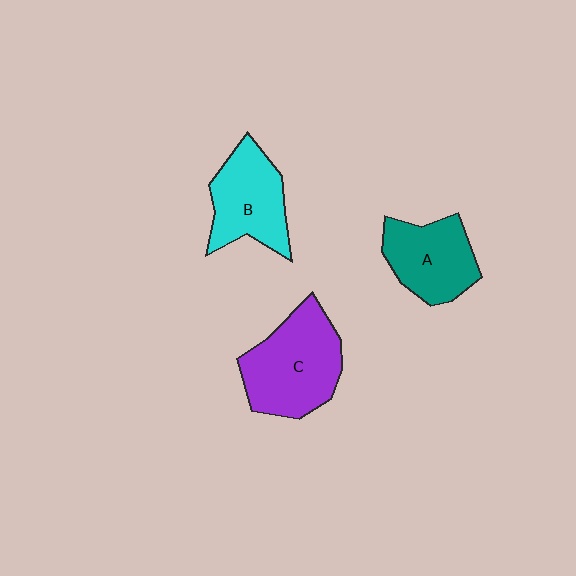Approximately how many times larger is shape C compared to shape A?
Approximately 1.3 times.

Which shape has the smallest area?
Shape A (teal).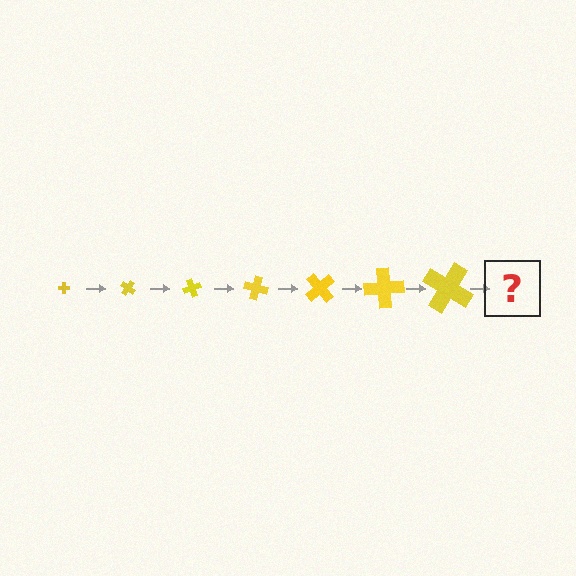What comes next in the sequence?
The next element should be a cross, larger than the previous one and rotated 245 degrees from the start.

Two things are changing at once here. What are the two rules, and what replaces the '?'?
The two rules are that the cross grows larger each step and it rotates 35 degrees each step. The '?' should be a cross, larger than the previous one and rotated 245 degrees from the start.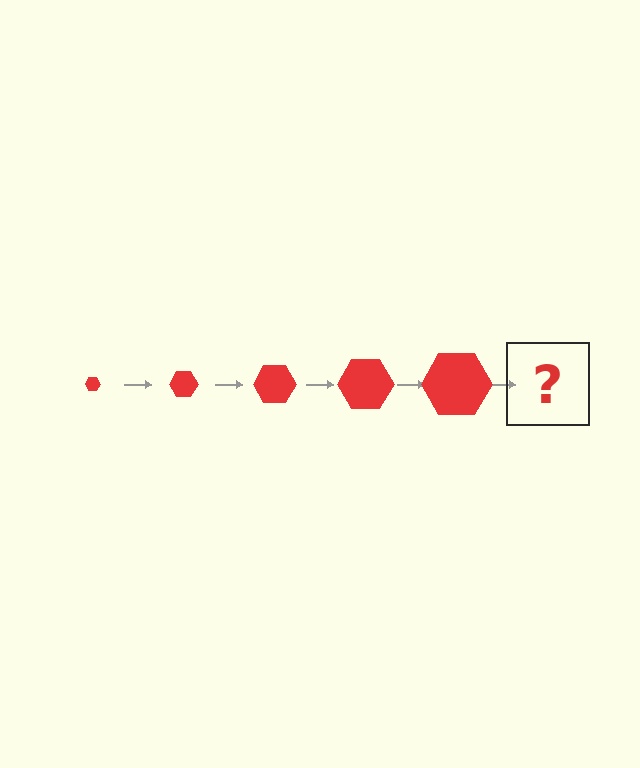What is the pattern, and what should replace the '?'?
The pattern is that the hexagon gets progressively larger each step. The '?' should be a red hexagon, larger than the previous one.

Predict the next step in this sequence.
The next step is a red hexagon, larger than the previous one.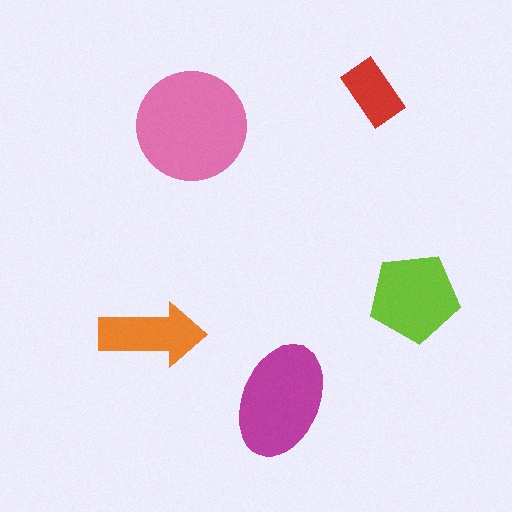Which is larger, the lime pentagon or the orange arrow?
The lime pentagon.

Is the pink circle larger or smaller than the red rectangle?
Larger.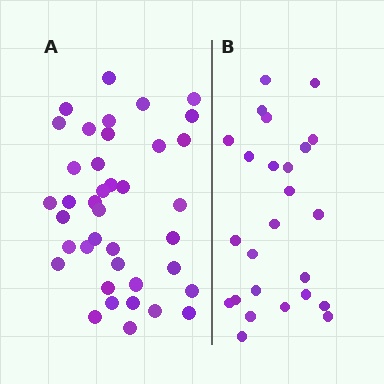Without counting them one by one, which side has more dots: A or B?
Region A (the left region) has more dots.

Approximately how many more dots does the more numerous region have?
Region A has approximately 15 more dots than region B.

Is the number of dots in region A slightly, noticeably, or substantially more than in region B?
Region A has substantially more. The ratio is roughly 1.6 to 1.